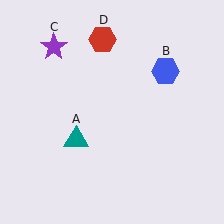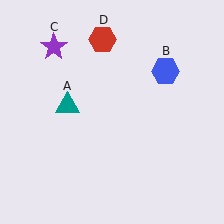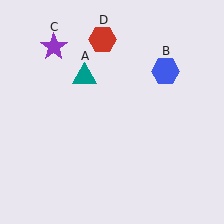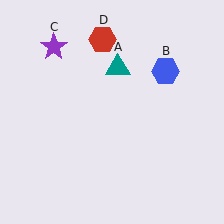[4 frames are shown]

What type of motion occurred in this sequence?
The teal triangle (object A) rotated clockwise around the center of the scene.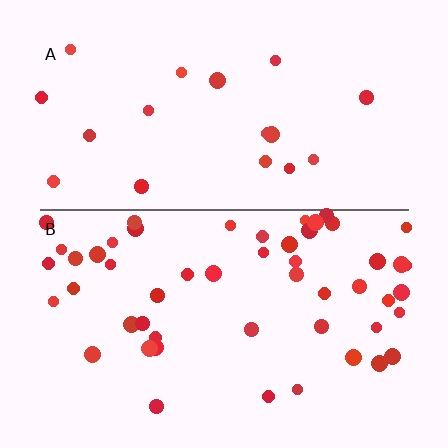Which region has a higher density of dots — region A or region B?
B (the bottom).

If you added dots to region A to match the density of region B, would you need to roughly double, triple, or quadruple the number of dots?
Approximately triple.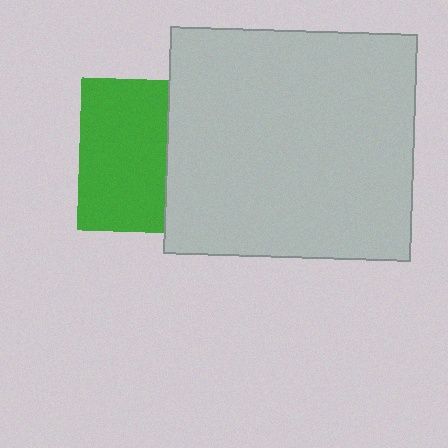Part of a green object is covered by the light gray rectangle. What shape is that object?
It is a square.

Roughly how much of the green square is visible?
About half of it is visible (roughly 57%).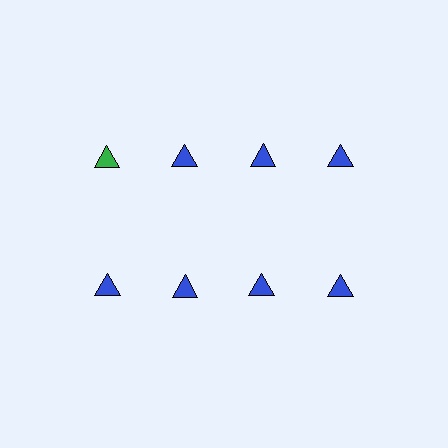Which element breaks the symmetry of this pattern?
The green triangle in the top row, leftmost column breaks the symmetry. All other shapes are blue triangles.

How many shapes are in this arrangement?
There are 8 shapes arranged in a grid pattern.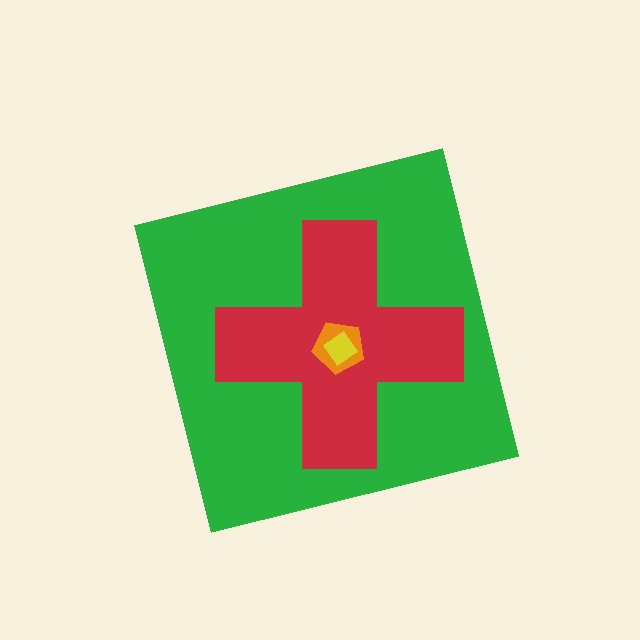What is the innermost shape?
The yellow diamond.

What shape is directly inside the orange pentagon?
The yellow diamond.